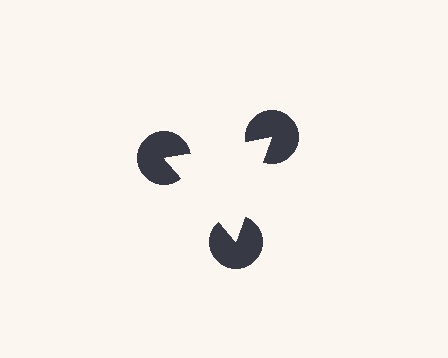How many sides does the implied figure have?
3 sides.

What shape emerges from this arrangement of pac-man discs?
An illusory triangle — its edges are inferred from the aligned wedge cuts in the pac-man discs, not physically drawn.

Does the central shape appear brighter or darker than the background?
It typically appears slightly brighter than the background, even though no actual brightness change is drawn.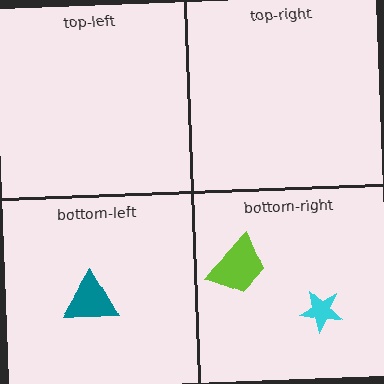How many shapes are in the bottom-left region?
1.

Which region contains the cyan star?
The bottom-right region.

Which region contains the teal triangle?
The bottom-left region.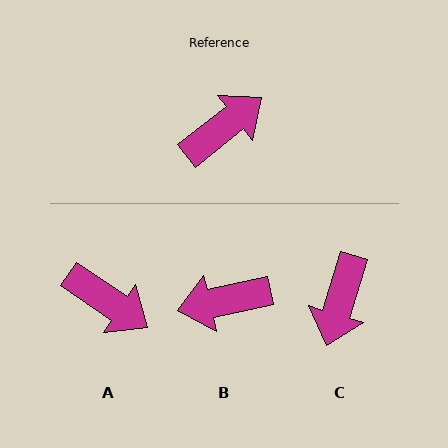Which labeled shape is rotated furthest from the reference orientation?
B, about 154 degrees away.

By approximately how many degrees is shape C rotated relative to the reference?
Approximately 145 degrees clockwise.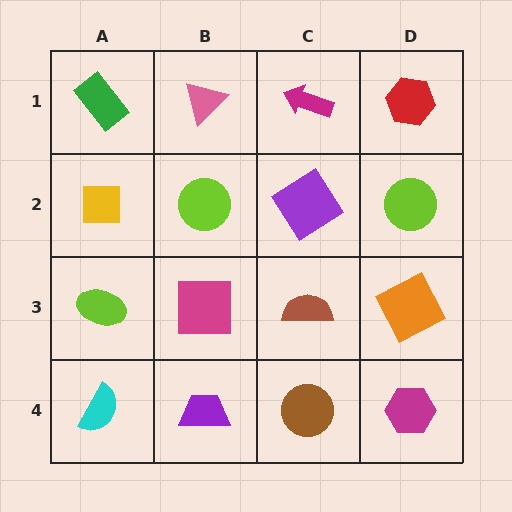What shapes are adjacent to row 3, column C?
A purple diamond (row 2, column C), a brown circle (row 4, column C), a magenta square (row 3, column B), an orange square (row 3, column D).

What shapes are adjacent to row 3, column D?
A lime circle (row 2, column D), a magenta hexagon (row 4, column D), a brown semicircle (row 3, column C).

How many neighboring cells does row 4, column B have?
3.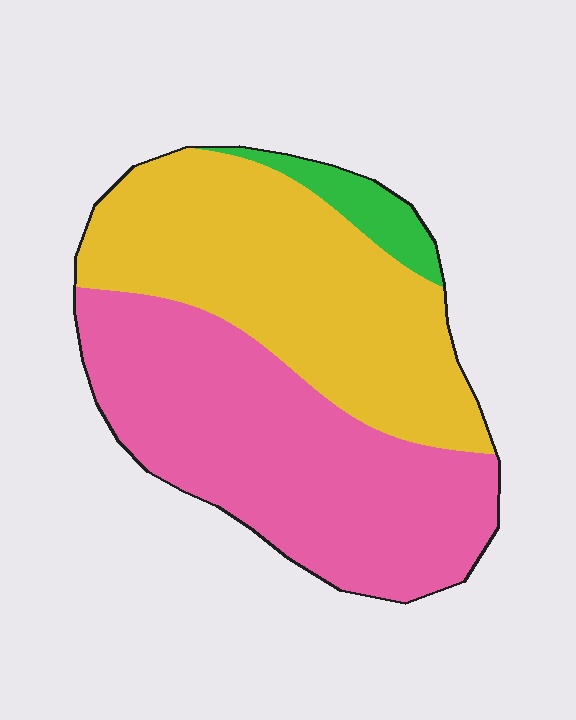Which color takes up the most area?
Pink, at roughly 50%.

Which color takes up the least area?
Green, at roughly 5%.